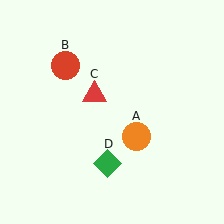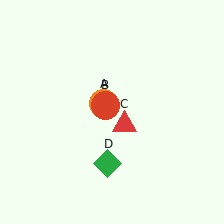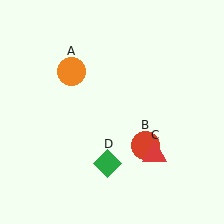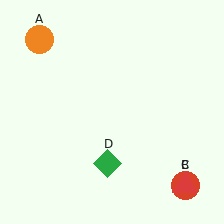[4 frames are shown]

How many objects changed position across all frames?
3 objects changed position: orange circle (object A), red circle (object B), red triangle (object C).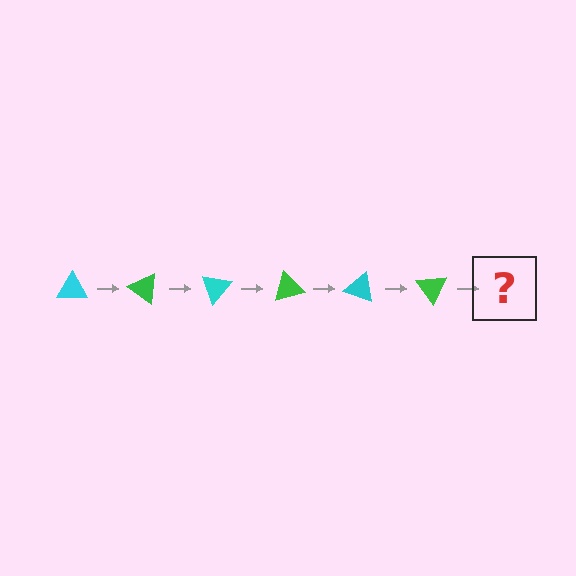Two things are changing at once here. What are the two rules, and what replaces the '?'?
The two rules are that it rotates 35 degrees each step and the color cycles through cyan and green. The '?' should be a cyan triangle, rotated 210 degrees from the start.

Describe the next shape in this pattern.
It should be a cyan triangle, rotated 210 degrees from the start.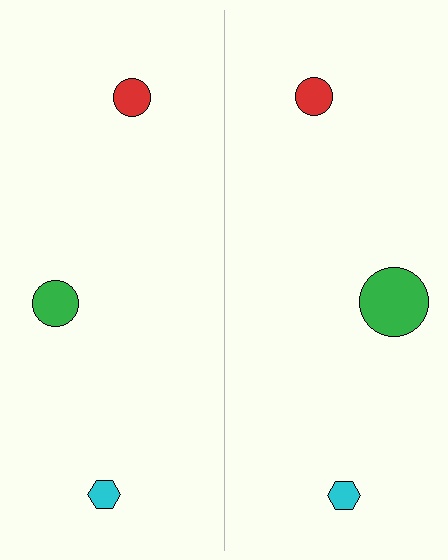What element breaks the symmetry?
The green circle on the right side has a different size than its mirror counterpart.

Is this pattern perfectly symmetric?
No, the pattern is not perfectly symmetric. The green circle on the right side has a different size than its mirror counterpart.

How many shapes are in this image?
There are 6 shapes in this image.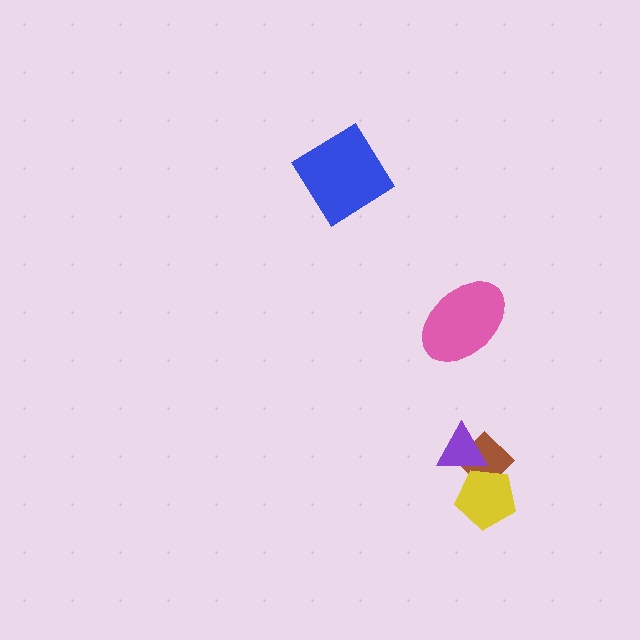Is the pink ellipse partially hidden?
No, no other shape covers it.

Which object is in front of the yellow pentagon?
The purple triangle is in front of the yellow pentagon.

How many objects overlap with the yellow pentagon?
2 objects overlap with the yellow pentagon.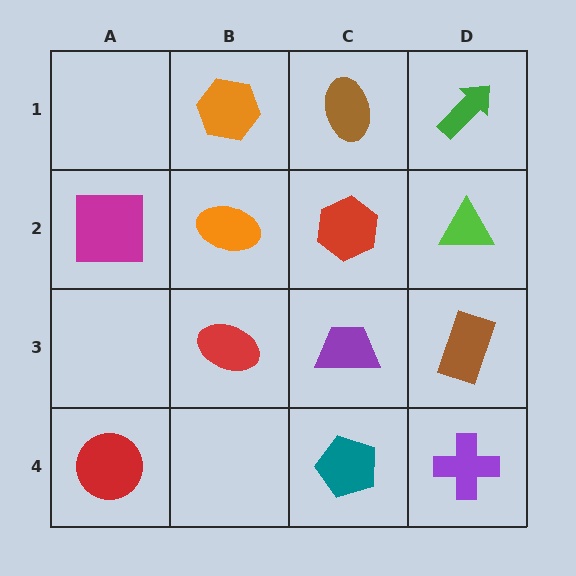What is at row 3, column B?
A red ellipse.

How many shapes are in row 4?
3 shapes.